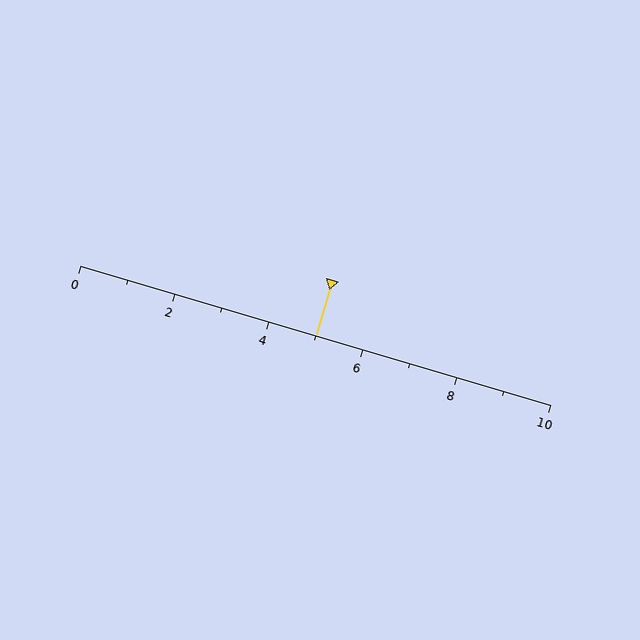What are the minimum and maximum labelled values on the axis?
The axis runs from 0 to 10.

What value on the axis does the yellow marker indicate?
The marker indicates approximately 5.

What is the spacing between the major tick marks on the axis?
The major ticks are spaced 2 apart.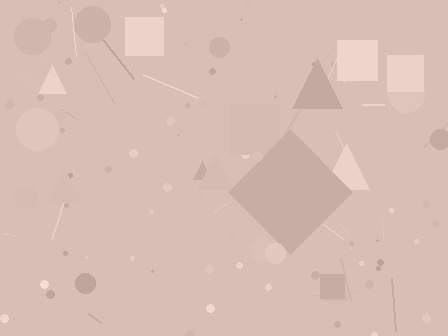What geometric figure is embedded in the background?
A diamond is embedded in the background.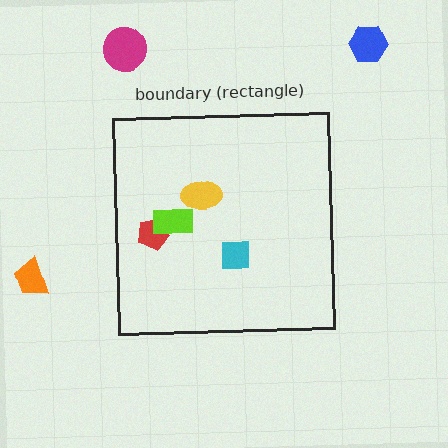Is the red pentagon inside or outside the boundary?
Inside.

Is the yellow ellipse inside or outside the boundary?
Inside.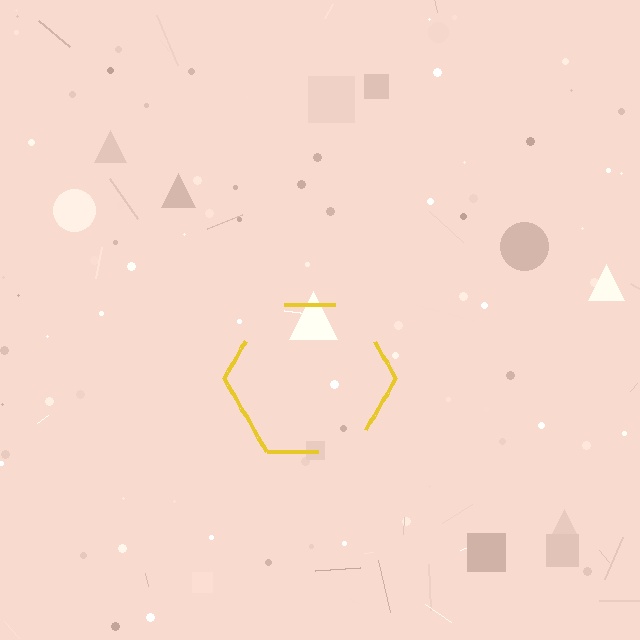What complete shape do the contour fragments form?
The contour fragments form a hexagon.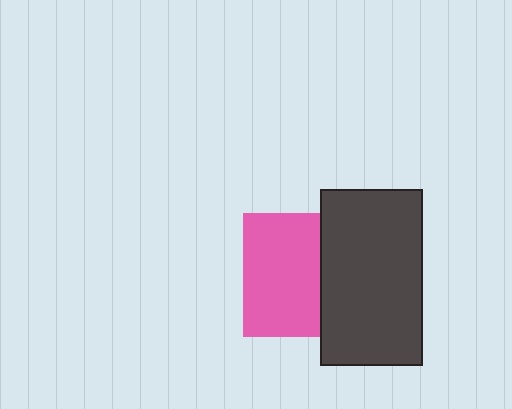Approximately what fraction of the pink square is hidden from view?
Roughly 39% of the pink square is hidden behind the dark gray rectangle.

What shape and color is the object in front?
The object in front is a dark gray rectangle.